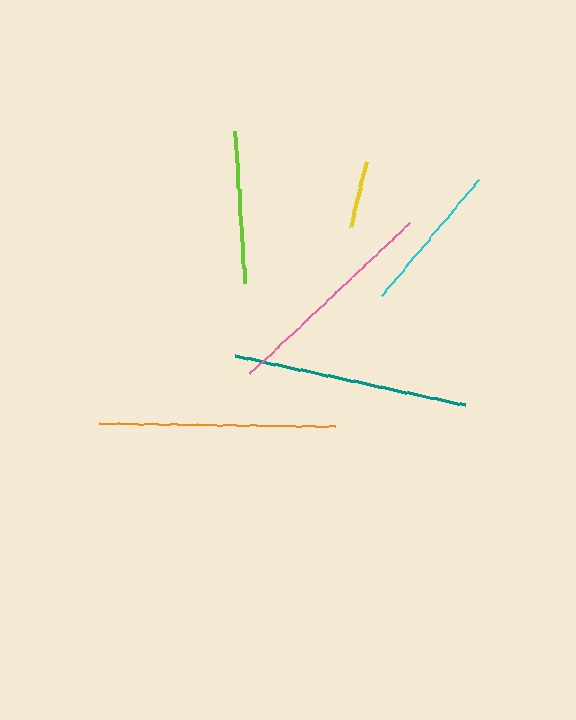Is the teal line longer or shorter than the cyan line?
The teal line is longer than the cyan line.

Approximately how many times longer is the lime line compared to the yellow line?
The lime line is approximately 2.3 times the length of the yellow line.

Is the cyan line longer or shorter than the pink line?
The pink line is longer than the cyan line.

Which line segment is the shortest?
The yellow line is the shortest at approximately 67 pixels.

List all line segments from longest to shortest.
From longest to shortest: orange, teal, pink, cyan, lime, yellow.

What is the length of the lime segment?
The lime segment is approximately 152 pixels long.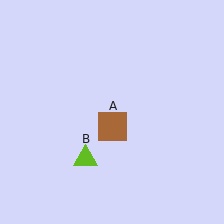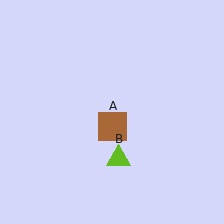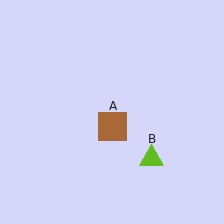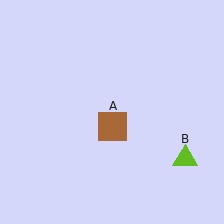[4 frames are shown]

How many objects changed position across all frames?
1 object changed position: lime triangle (object B).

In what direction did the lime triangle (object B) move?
The lime triangle (object B) moved right.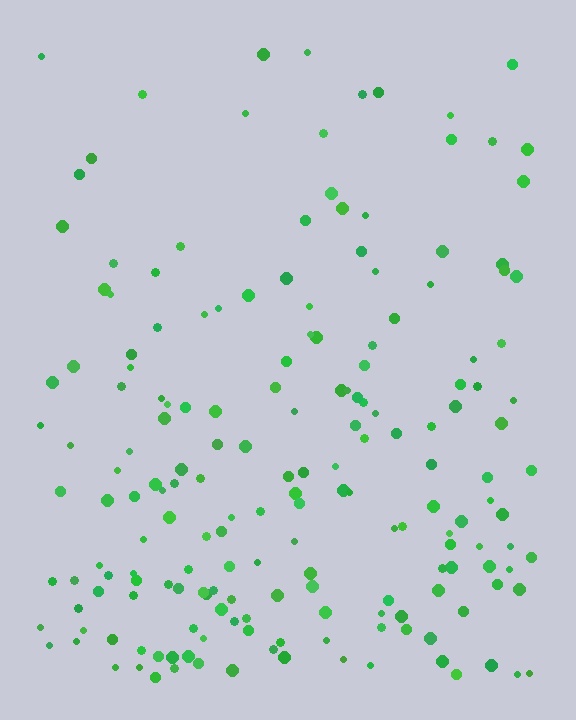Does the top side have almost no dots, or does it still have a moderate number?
Still a moderate number, just noticeably fewer than the bottom.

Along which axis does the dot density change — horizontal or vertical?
Vertical.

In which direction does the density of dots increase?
From top to bottom, with the bottom side densest.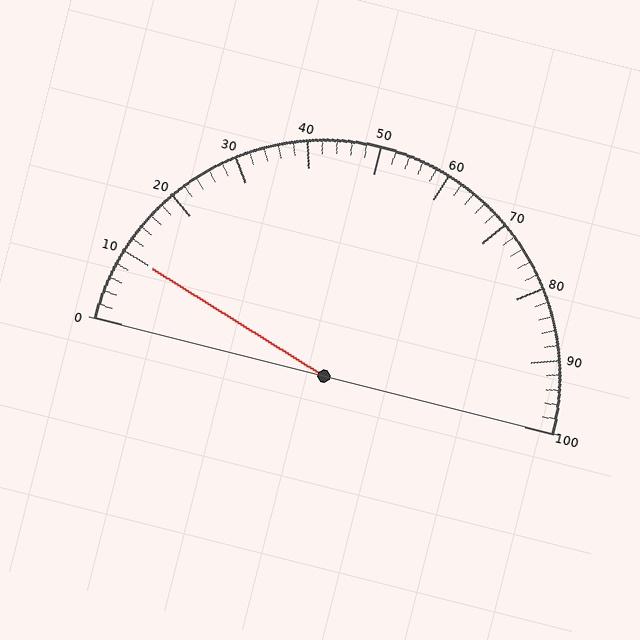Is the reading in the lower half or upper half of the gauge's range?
The reading is in the lower half of the range (0 to 100).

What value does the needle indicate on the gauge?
The needle indicates approximately 10.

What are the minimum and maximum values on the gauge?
The gauge ranges from 0 to 100.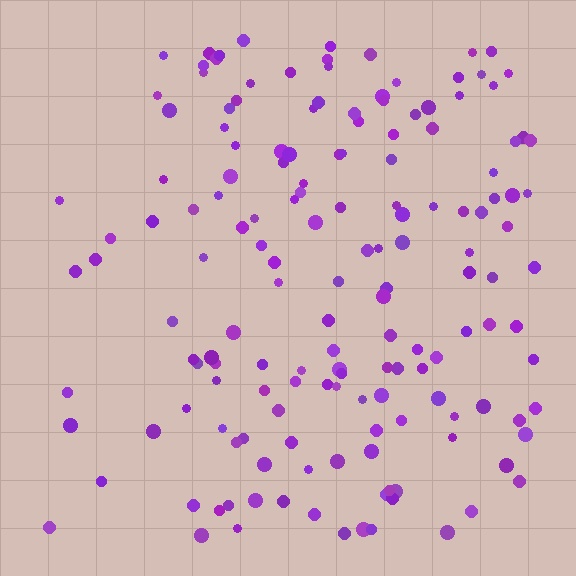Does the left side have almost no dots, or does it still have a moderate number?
Still a moderate number, just noticeably fewer than the right.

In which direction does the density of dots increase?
From left to right, with the right side densest.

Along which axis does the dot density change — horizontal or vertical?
Horizontal.